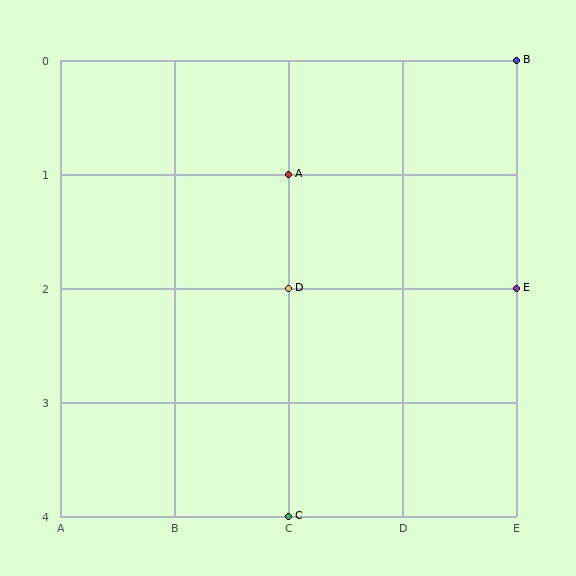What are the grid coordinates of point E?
Point E is at grid coordinates (E, 2).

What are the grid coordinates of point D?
Point D is at grid coordinates (C, 2).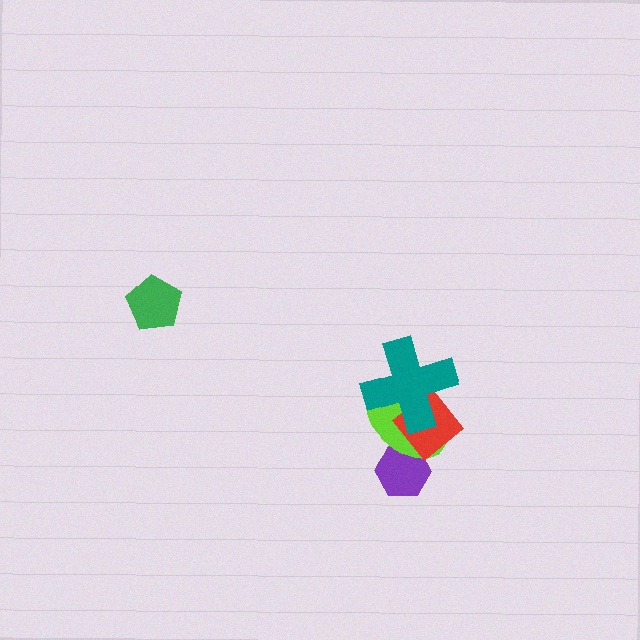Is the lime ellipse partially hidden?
Yes, it is partially covered by another shape.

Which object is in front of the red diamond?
The teal cross is in front of the red diamond.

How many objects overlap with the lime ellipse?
3 objects overlap with the lime ellipse.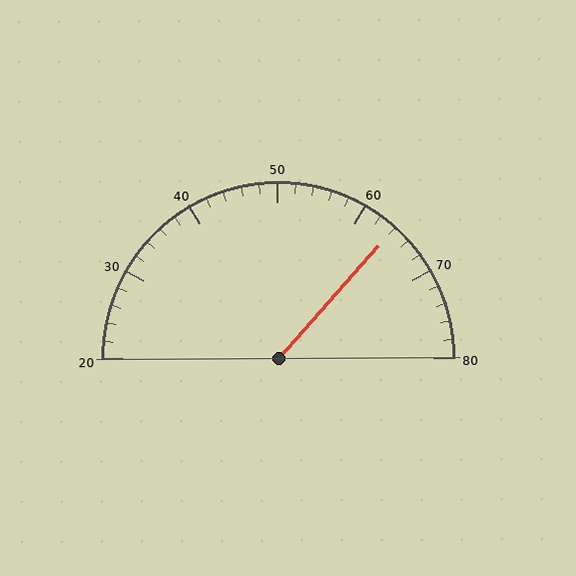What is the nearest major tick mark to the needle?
The nearest major tick mark is 60.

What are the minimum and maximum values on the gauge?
The gauge ranges from 20 to 80.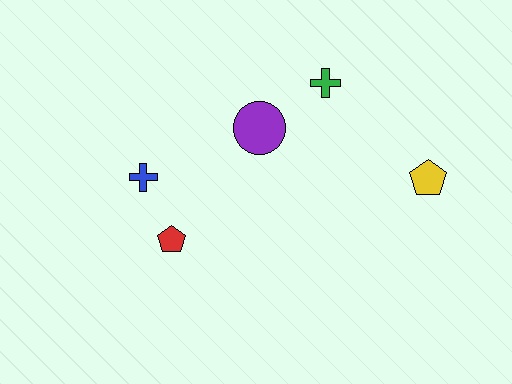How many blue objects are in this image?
There is 1 blue object.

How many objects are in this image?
There are 5 objects.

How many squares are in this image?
There are no squares.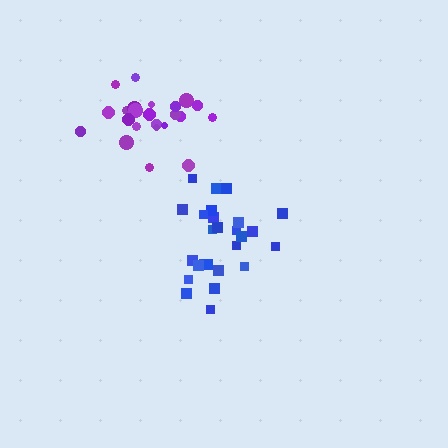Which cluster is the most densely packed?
Blue.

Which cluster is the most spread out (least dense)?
Purple.